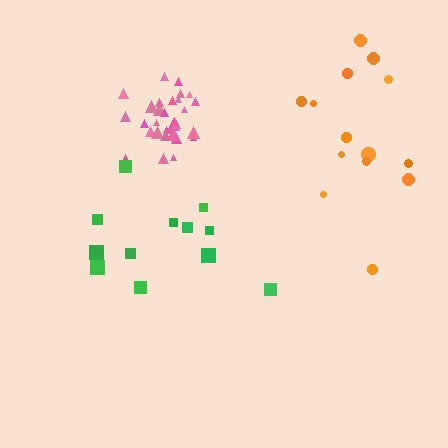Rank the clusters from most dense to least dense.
pink, orange, green.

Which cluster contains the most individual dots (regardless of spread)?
Pink (32).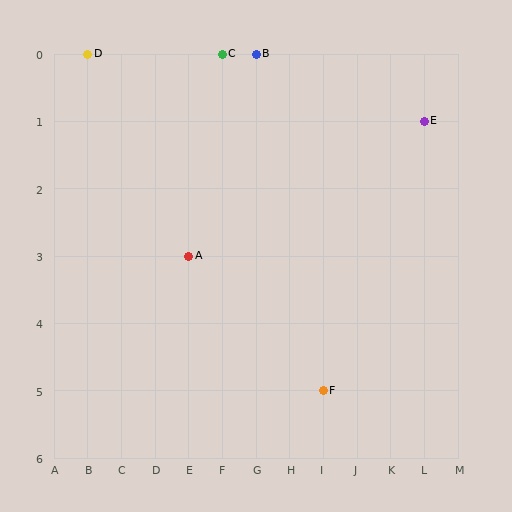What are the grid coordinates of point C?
Point C is at grid coordinates (F, 0).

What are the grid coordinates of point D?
Point D is at grid coordinates (B, 0).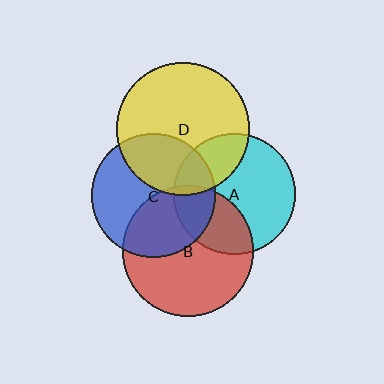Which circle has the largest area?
Circle D (yellow).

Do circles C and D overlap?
Yes.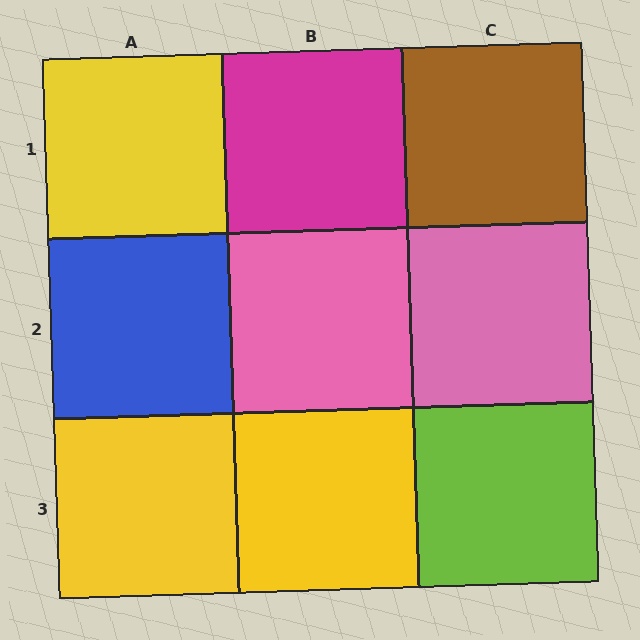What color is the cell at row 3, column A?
Yellow.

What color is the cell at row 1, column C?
Brown.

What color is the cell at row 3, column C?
Lime.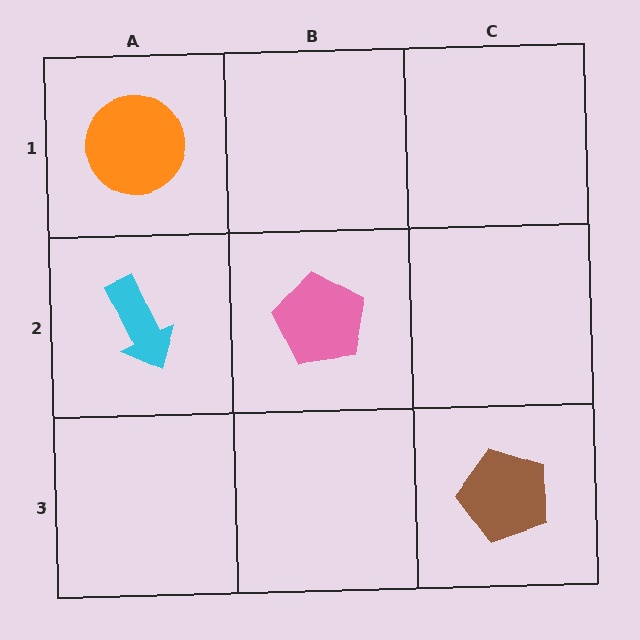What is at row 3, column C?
A brown pentagon.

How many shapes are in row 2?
2 shapes.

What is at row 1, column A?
An orange circle.